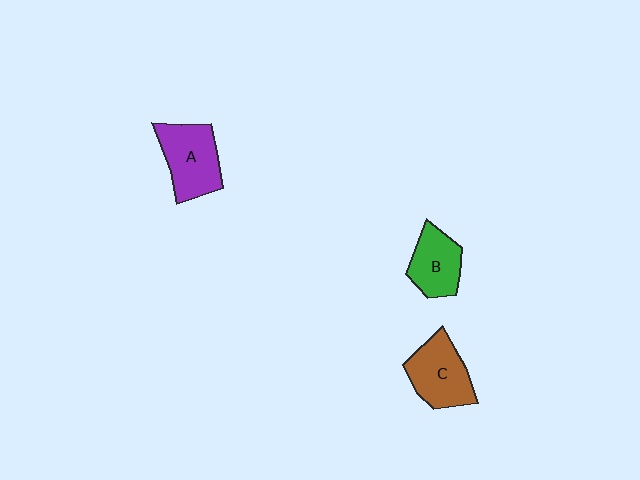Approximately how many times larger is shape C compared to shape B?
Approximately 1.2 times.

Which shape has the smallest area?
Shape B (green).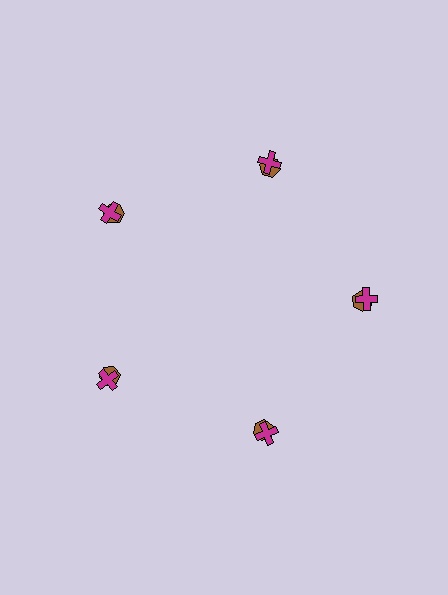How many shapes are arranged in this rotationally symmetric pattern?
There are 10 shapes, arranged in 5 groups of 2.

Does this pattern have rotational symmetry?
Yes, this pattern has 5-fold rotational symmetry. It looks the same after rotating 72 degrees around the center.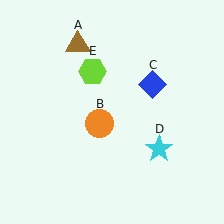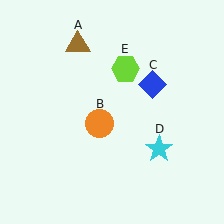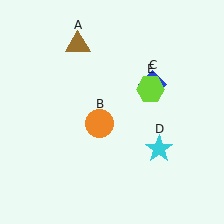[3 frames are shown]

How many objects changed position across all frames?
1 object changed position: lime hexagon (object E).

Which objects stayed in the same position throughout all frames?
Brown triangle (object A) and orange circle (object B) and blue diamond (object C) and cyan star (object D) remained stationary.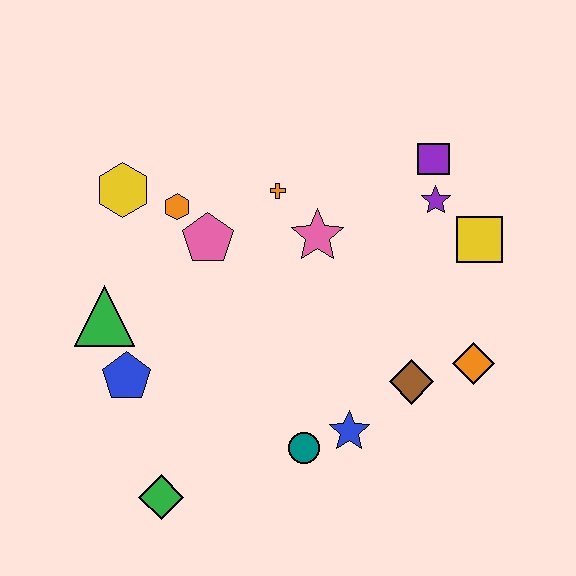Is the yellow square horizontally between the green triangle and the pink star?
No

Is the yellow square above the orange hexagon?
No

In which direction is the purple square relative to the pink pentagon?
The purple square is to the right of the pink pentagon.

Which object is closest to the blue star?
The teal circle is closest to the blue star.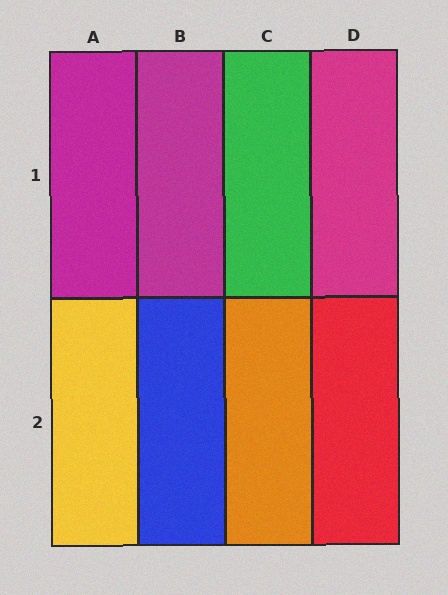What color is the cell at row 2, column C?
Orange.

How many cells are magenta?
3 cells are magenta.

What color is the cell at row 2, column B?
Blue.